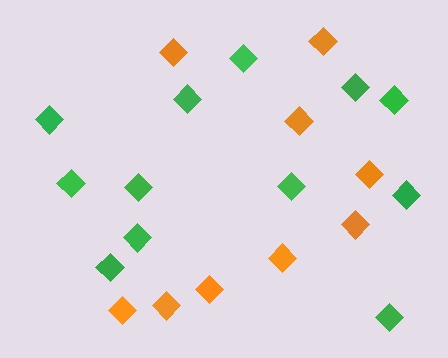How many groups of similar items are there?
There are 2 groups: one group of green diamonds (12) and one group of orange diamonds (9).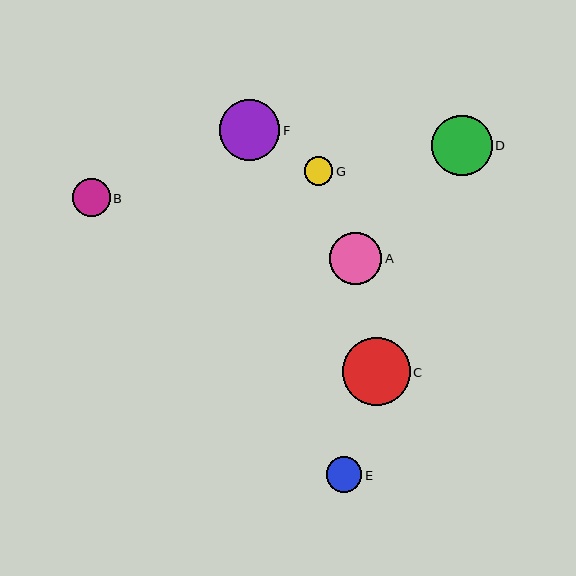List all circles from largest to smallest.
From largest to smallest: C, F, D, A, B, E, G.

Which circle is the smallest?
Circle G is the smallest with a size of approximately 29 pixels.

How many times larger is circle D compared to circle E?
Circle D is approximately 1.7 times the size of circle E.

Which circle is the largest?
Circle C is the largest with a size of approximately 68 pixels.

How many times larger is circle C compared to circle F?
Circle C is approximately 1.1 times the size of circle F.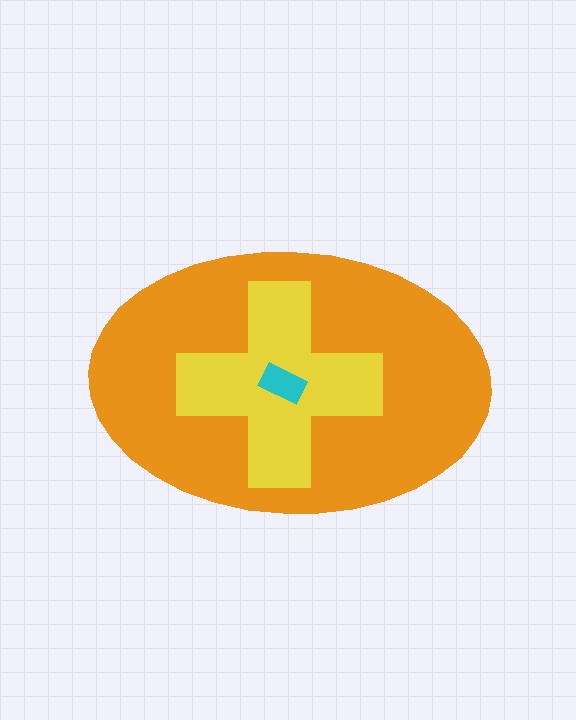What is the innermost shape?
The cyan rectangle.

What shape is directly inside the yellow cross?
The cyan rectangle.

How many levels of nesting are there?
3.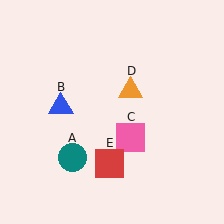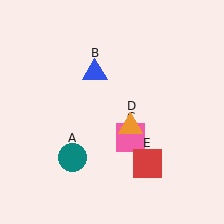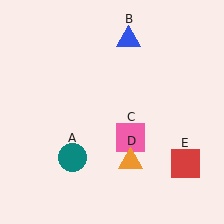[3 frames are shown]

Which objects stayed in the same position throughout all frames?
Teal circle (object A) and pink square (object C) remained stationary.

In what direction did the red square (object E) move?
The red square (object E) moved right.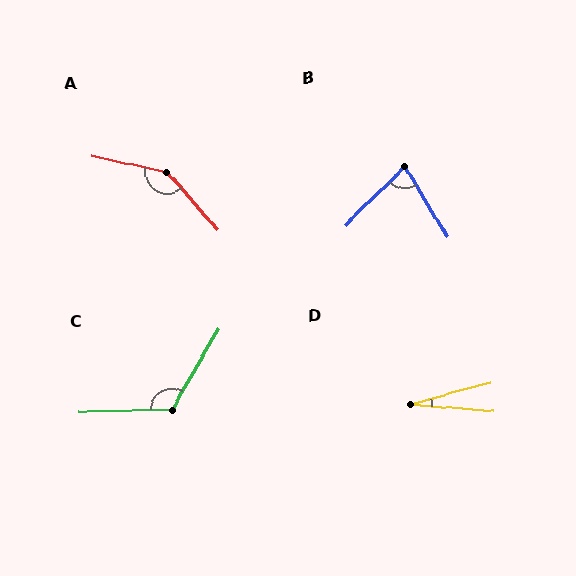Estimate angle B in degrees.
Approximately 77 degrees.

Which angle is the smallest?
D, at approximately 20 degrees.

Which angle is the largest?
A, at approximately 144 degrees.